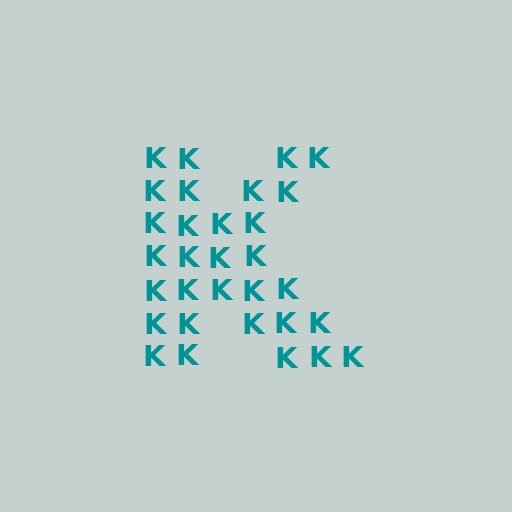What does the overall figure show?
The overall figure shows the letter K.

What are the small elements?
The small elements are letter K's.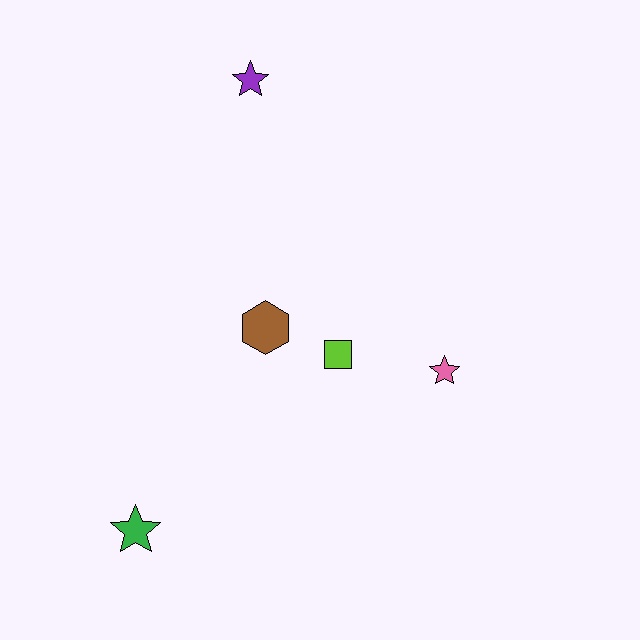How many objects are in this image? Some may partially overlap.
There are 5 objects.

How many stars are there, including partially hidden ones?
There are 3 stars.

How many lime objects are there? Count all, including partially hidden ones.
There is 1 lime object.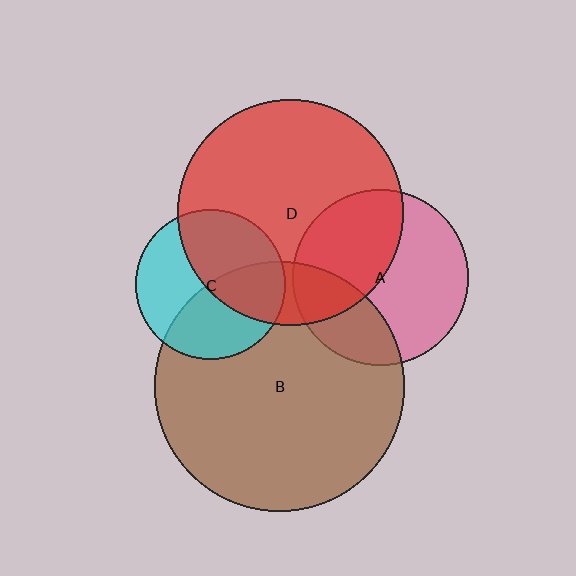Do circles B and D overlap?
Yes.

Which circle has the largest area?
Circle B (brown).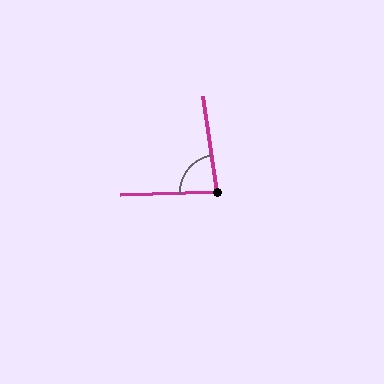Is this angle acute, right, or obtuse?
It is acute.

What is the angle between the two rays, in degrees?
Approximately 84 degrees.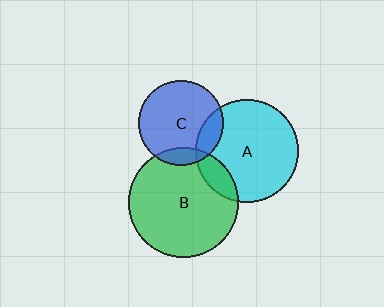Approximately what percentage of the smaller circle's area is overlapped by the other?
Approximately 15%.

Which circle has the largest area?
Circle B (green).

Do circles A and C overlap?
Yes.